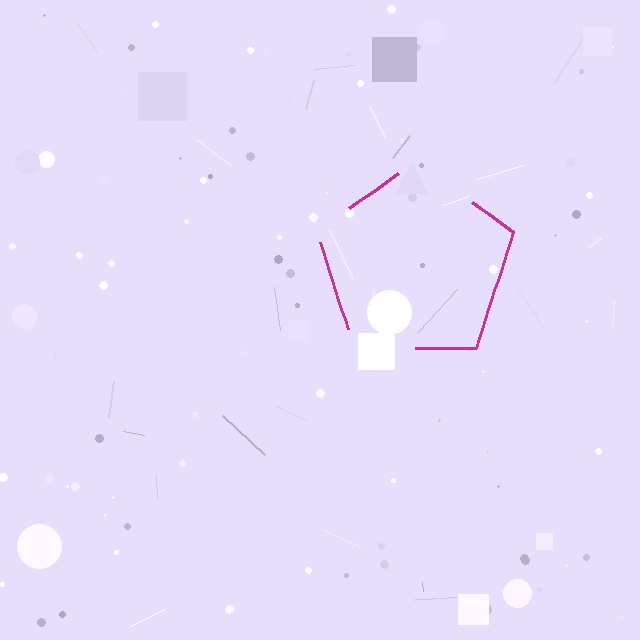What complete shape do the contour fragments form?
The contour fragments form a pentagon.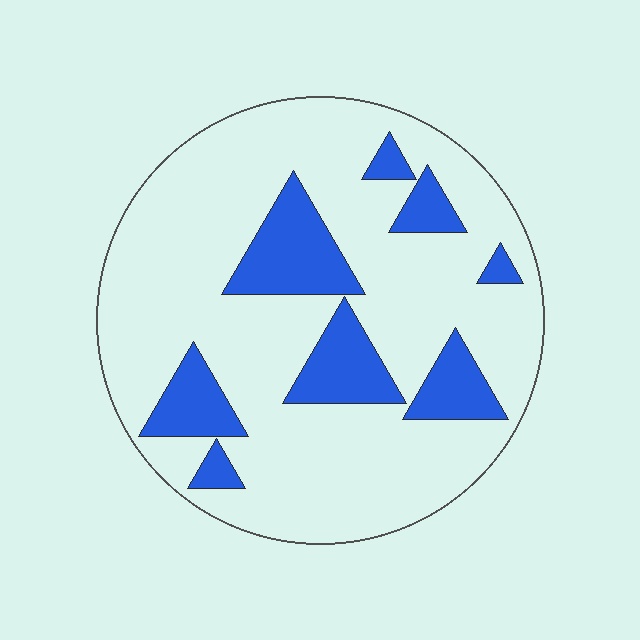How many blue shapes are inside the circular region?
8.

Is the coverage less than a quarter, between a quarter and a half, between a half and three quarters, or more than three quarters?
Less than a quarter.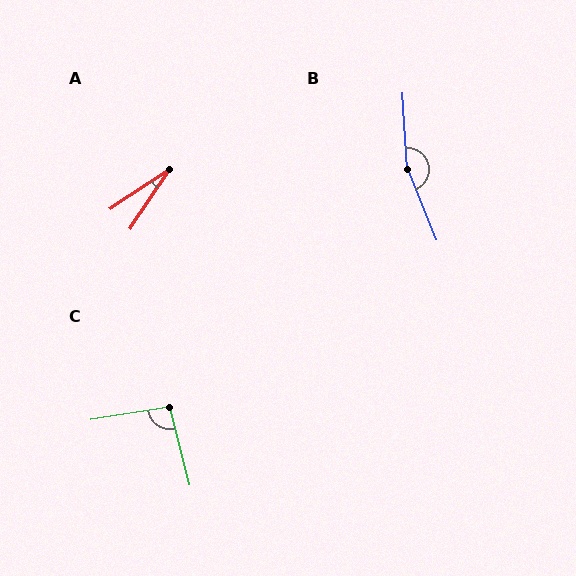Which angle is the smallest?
A, at approximately 23 degrees.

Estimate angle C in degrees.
Approximately 95 degrees.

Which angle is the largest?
B, at approximately 161 degrees.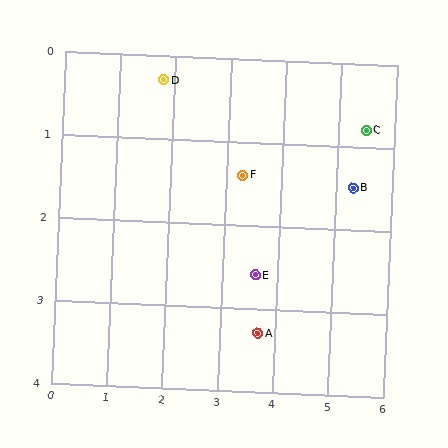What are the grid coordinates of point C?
Point C is at approximately (5.5, 0.8).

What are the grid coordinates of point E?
Point E is at approximately (3.6, 2.6).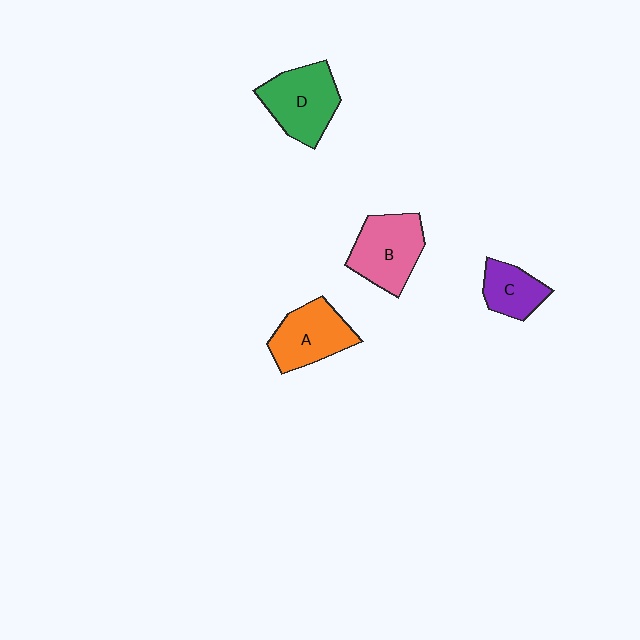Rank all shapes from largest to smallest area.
From largest to smallest: D (green), B (pink), A (orange), C (purple).